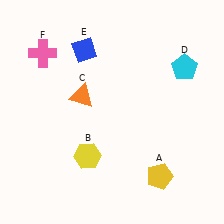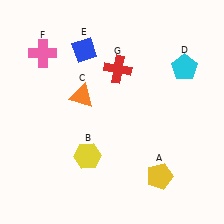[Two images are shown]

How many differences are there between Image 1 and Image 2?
There is 1 difference between the two images.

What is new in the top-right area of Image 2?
A red cross (G) was added in the top-right area of Image 2.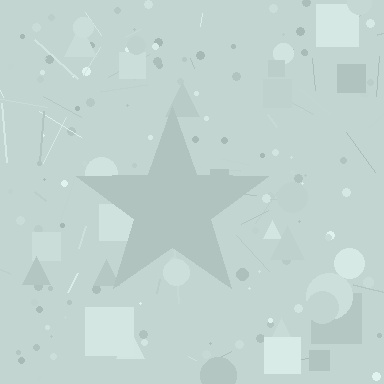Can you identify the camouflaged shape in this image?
The camouflaged shape is a star.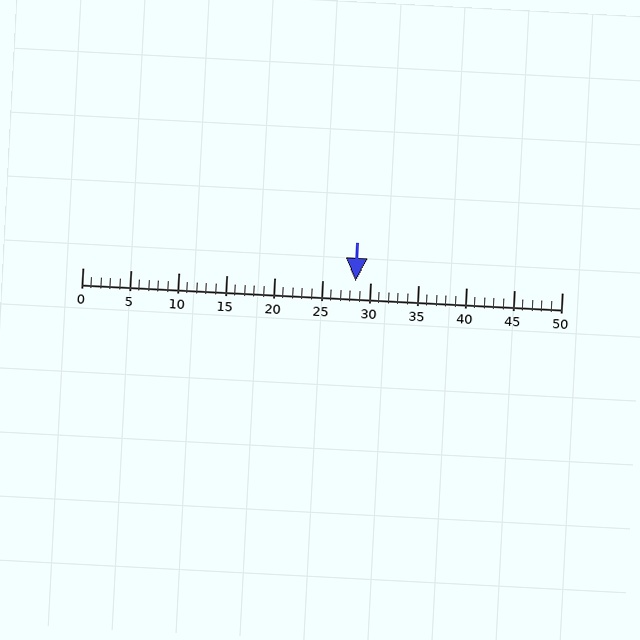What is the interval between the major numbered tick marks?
The major tick marks are spaced 5 units apart.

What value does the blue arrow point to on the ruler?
The blue arrow points to approximately 28.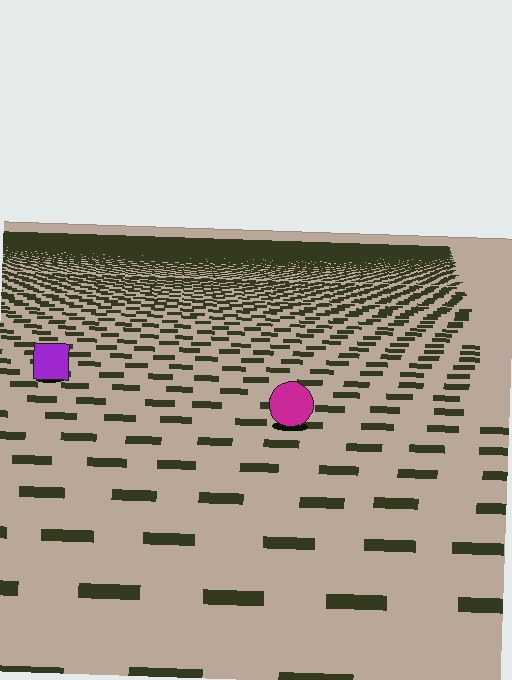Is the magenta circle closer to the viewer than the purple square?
Yes. The magenta circle is closer — you can tell from the texture gradient: the ground texture is coarser near it.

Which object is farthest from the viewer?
The purple square is farthest from the viewer. It appears smaller and the ground texture around it is denser.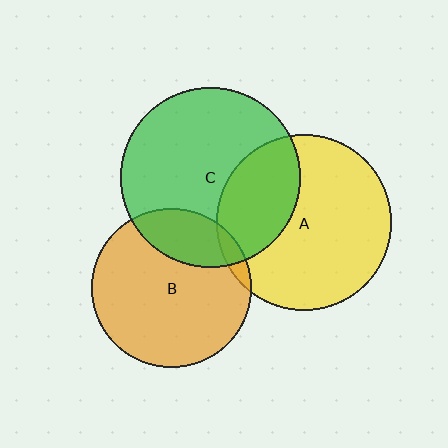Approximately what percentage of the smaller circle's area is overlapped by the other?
Approximately 5%.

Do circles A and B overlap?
Yes.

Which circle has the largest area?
Circle C (green).